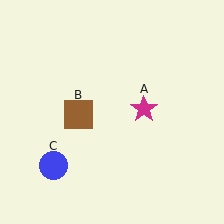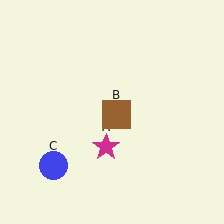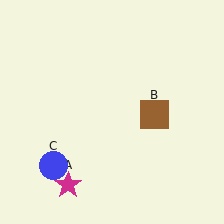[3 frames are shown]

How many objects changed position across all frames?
2 objects changed position: magenta star (object A), brown square (object B).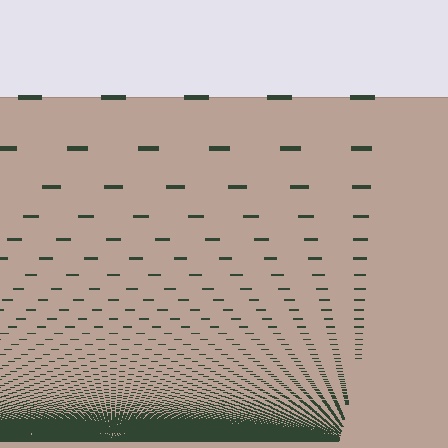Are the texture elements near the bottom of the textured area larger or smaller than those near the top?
Smaller. The gradient is inverted — elements near the bottom are smaller and denser.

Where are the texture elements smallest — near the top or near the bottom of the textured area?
Near the bottom.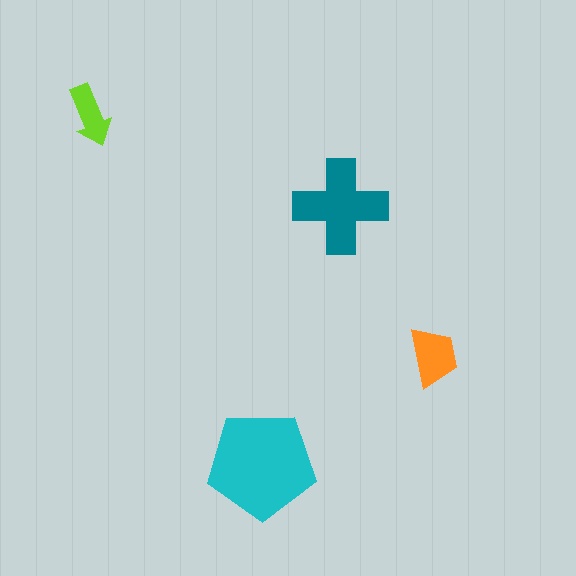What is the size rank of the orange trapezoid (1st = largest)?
3rd.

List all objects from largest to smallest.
The cyan pentagon, the teal cross, the orange trapezoid, the lime arrow.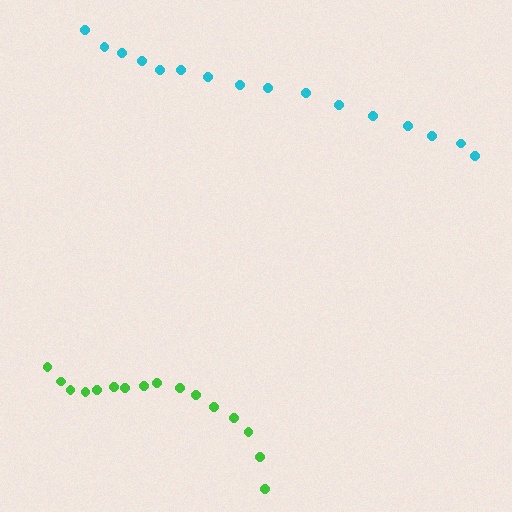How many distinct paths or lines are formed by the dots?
There are 2 distinct paths.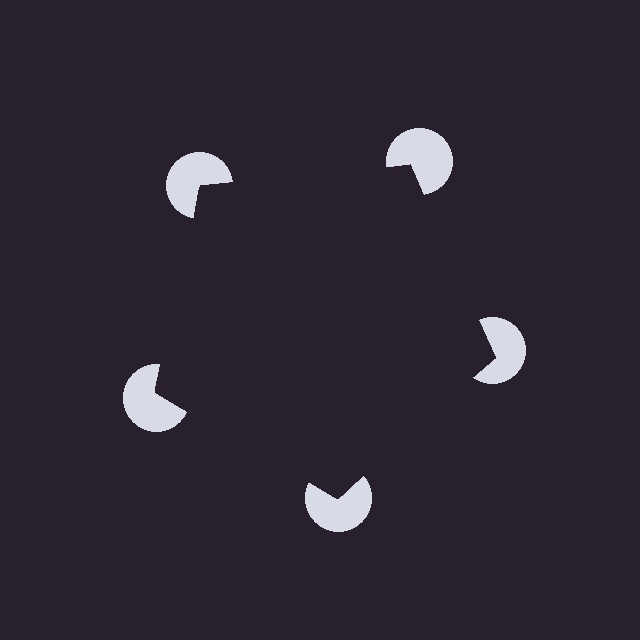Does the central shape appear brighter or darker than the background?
It typically appears slightly darker than the background, even though no actual brightness change is drawn.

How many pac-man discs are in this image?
There are 5 — one at each vertex of the illusory pentagon.